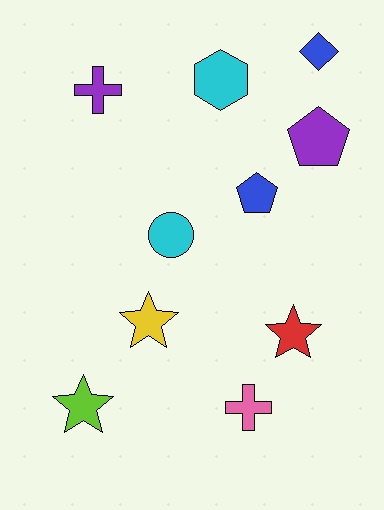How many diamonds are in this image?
There is 1 diamond.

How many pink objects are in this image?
There is 1 pink object.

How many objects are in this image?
There are 10 objects.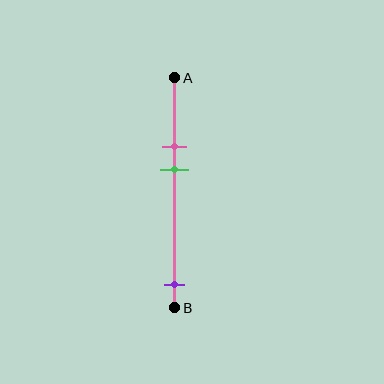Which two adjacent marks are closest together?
The pink and green marks are the closest adjacent pair.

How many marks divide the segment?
There are 3 marks dividing the segment.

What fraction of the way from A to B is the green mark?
The green mark is approximately 40% (0.4) of the way from A to B.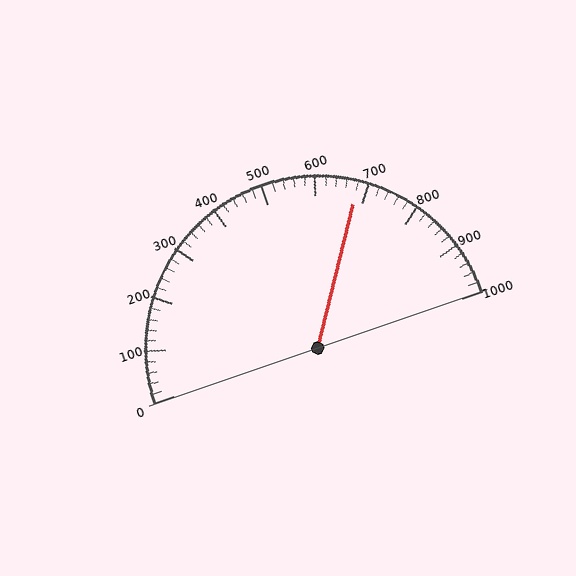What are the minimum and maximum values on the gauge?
The gauge ranges from 0 to 1000.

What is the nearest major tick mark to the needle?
The nearest major tick mark is 700.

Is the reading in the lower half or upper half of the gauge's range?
The reading is in the upper half of the range (0 to 1000).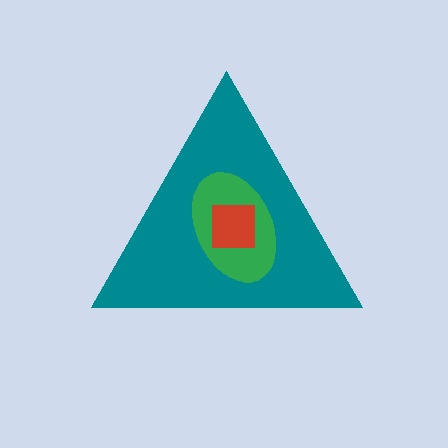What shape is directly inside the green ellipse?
The red square.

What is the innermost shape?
The red square.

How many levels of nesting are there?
3.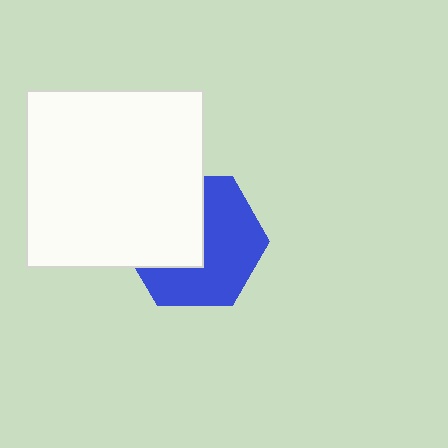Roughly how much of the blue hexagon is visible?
About half of it is visible (roughly 57%).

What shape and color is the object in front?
The object in front is a white square.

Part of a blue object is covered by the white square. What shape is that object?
It is a hexagon.